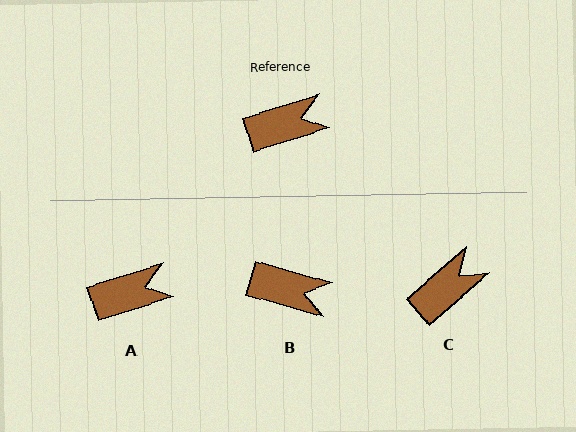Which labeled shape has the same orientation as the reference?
A.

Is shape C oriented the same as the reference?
No, it is off by about 24 degrees.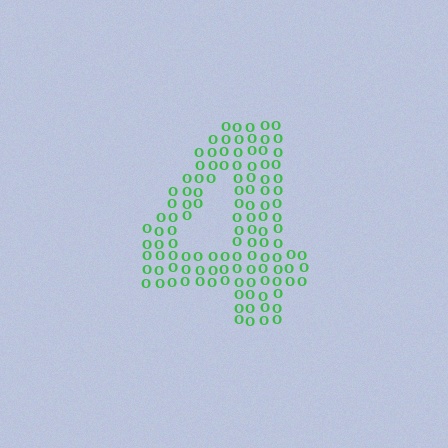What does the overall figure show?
The overall figure shows the digit 4.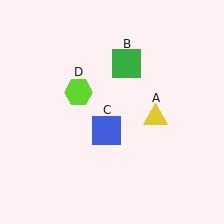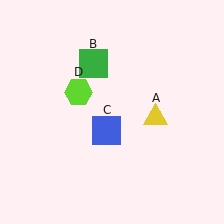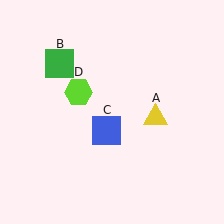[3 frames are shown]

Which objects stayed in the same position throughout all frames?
Yellow triangle (object A) and blue square (object C) and lime hexagon (object D) remained stationary.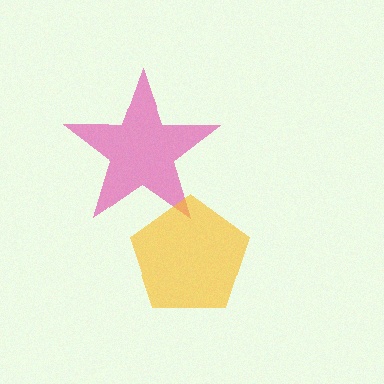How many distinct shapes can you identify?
There are 2 distinct shapes: a pink star, a yellow pentagon.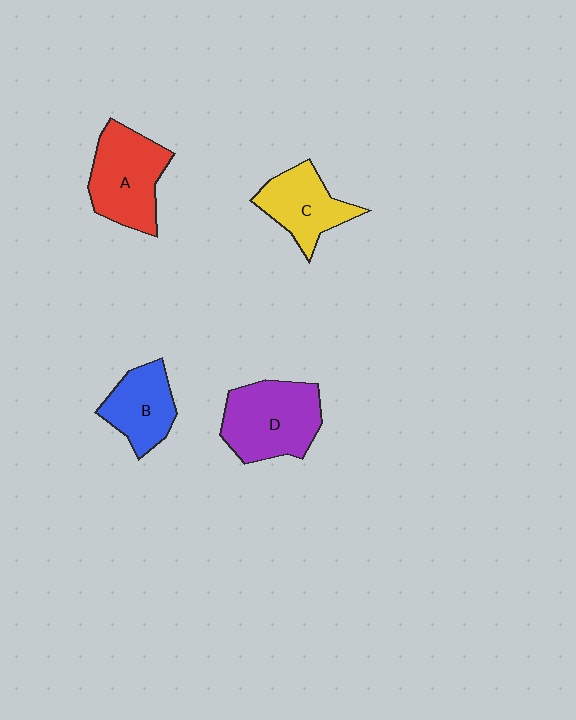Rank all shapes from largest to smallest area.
From largest to smallest: D (purple), A (red), C (yellow), B (blue).